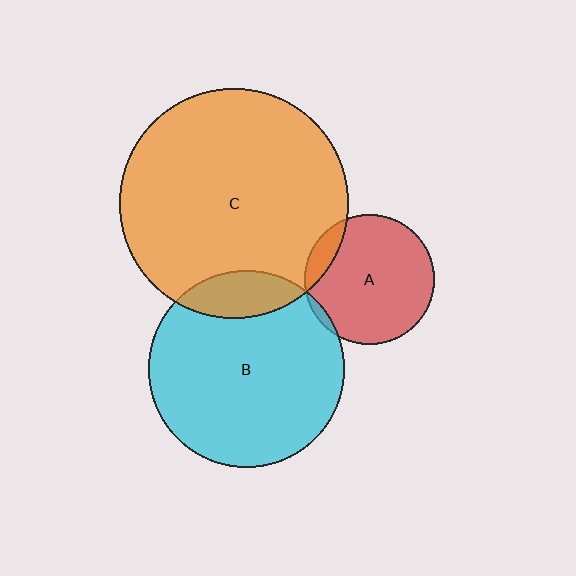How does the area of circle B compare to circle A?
Approximately 2.3 times.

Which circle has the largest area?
Circle C (orange).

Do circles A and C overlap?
Yes.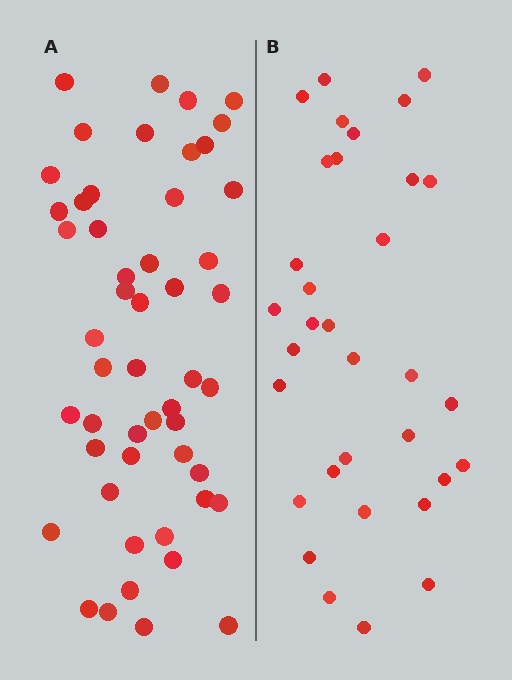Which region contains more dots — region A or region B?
Region A (the left region) has more dots.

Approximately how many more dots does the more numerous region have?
Region A has approximately 20 more dots than region B.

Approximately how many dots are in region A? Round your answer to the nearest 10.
About 50 dots. (The exact count is 51, which rounds to 50.)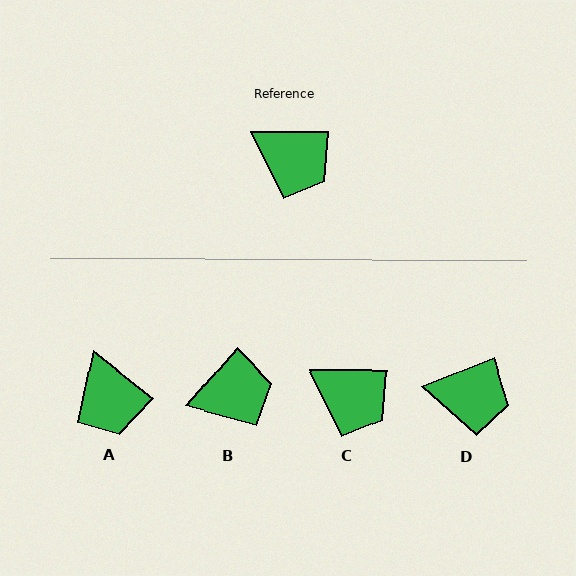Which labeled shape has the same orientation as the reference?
C.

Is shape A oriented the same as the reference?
No, it is off by about 38 degrees.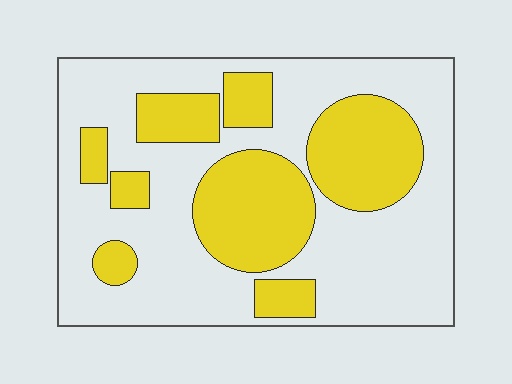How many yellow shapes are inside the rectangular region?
8.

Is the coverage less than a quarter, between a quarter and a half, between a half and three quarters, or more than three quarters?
Between a quarter and a half.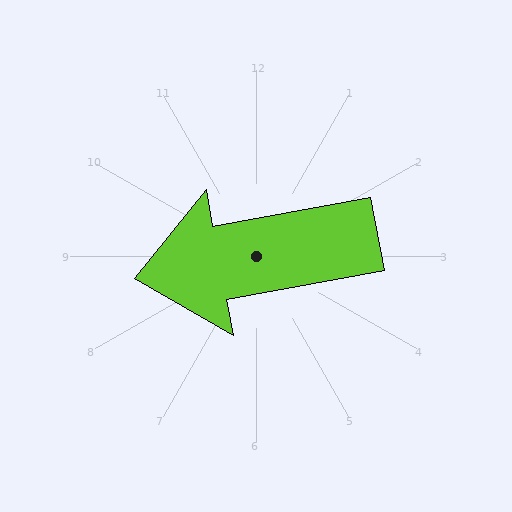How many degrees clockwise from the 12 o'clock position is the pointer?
Approximately 260 degrees.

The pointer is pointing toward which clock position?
Roughly 9 o'clock.